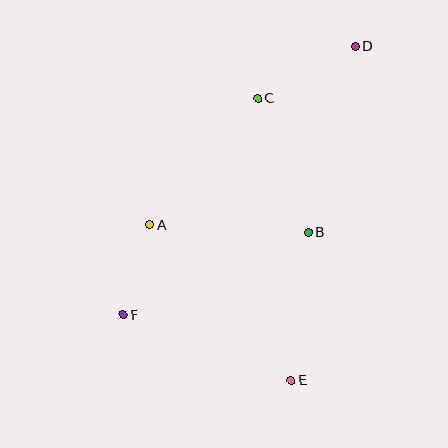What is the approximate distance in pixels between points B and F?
The distance between B and F is approximately 203 pixels.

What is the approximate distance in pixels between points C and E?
The distance between C and E is approximately 284 pixels.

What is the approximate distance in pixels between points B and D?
The distance between B and D is approximately 192 pixels.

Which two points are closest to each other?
Points A and F are closest to each other.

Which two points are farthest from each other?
Points D and F are farthest from each other.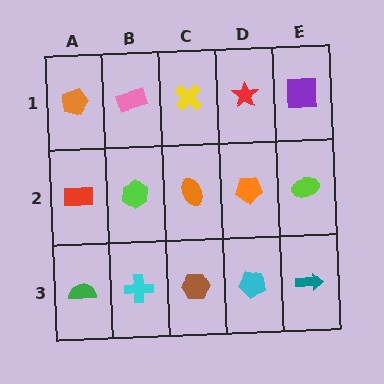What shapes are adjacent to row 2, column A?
An orange pentagon (row 1, column A), a green semicircle (row 3, column A), a lime hexagon (row 2, column B).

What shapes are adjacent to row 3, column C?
An orange ellipse (row 2, column C), a cyan cross (row 3, column B), a cyan pentagon (row 3, column D).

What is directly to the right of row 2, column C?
An orange pentagon.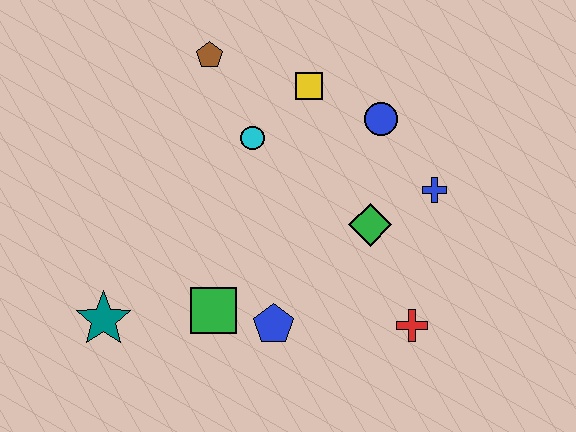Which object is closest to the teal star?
The green square is closest to the teal star.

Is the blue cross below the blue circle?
Yes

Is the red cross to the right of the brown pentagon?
Yes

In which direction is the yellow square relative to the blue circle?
The yellow square is to the left of the blue circle.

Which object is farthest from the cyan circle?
The red cross is farthest from the cyan circle.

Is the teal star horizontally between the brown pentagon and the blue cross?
No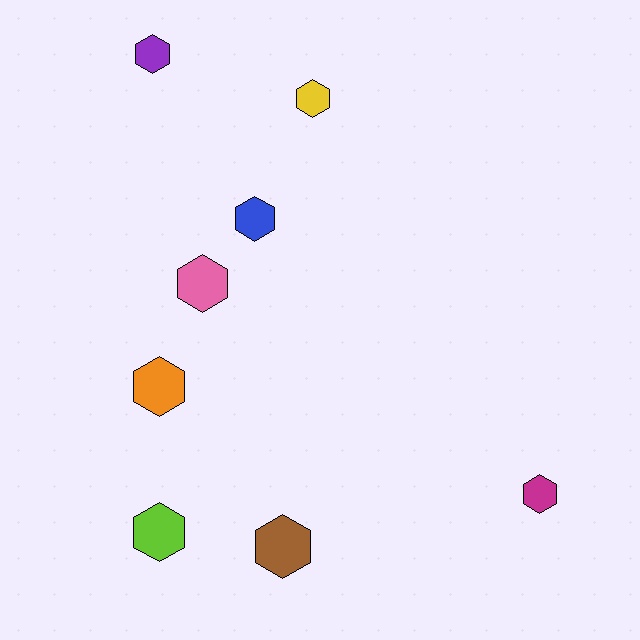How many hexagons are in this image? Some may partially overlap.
There are 8 hexagons.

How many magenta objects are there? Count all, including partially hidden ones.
There is 1 magenta object.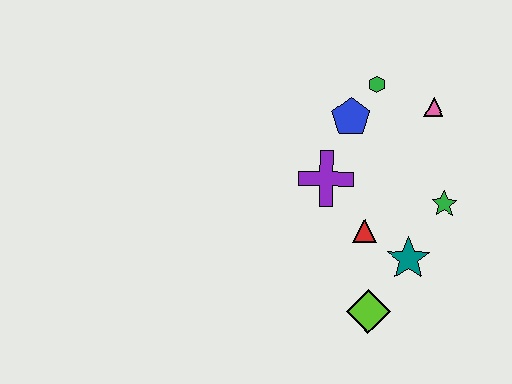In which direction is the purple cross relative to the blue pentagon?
The purple cross is below the blue pentagon.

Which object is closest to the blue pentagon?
The green hexagon is closest to the blue pentagon.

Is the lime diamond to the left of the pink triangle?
Yes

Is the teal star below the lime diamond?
No